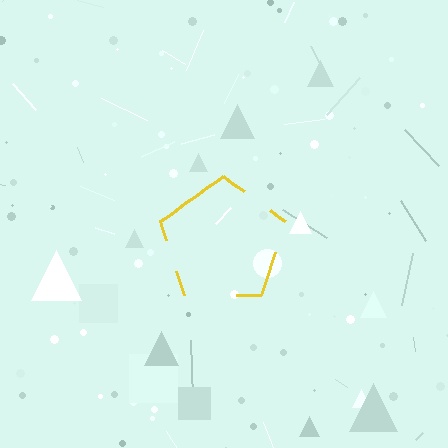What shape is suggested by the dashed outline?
The dashed outline suggests a pentagon.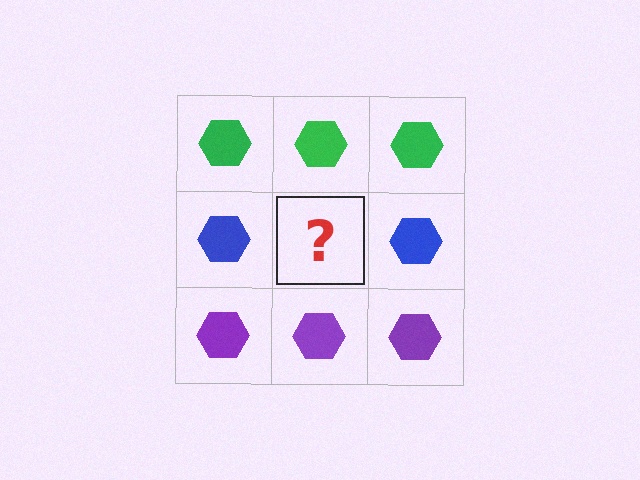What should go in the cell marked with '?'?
The missing cell should contain a blue hexagon.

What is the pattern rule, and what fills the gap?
The rule is that each row has a consistent color. The gap should be filled with a blue hexagon.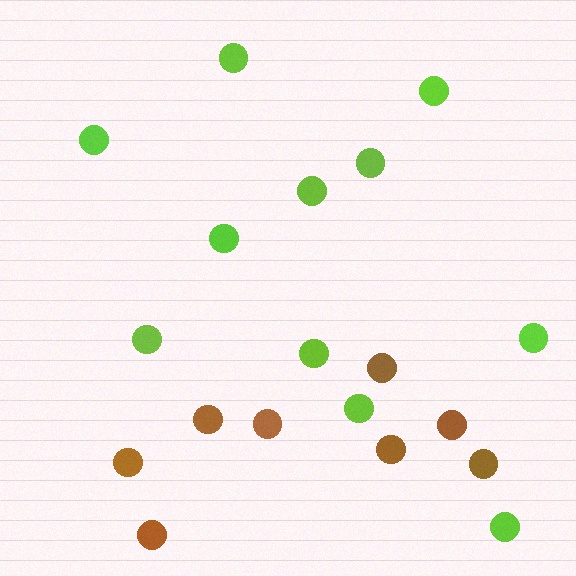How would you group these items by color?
There are 2 groups: one group of lime circles (11) and one group of brown circles (8).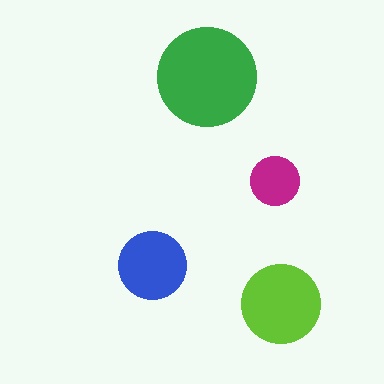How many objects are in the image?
There are 4 objects in the image.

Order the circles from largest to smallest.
the green one, the lime one, the blue one, the magenta one.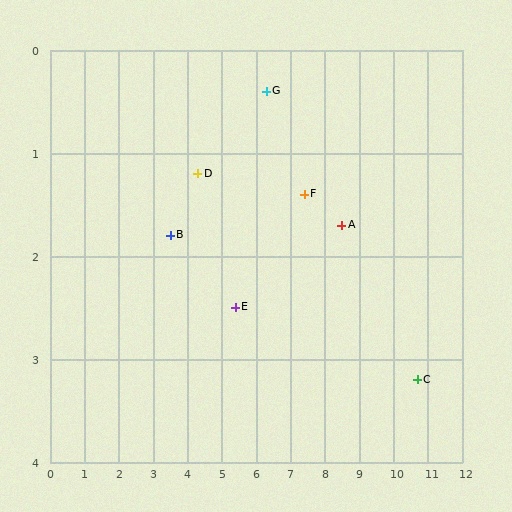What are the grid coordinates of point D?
Point D is at approximately (4.3, 1.2).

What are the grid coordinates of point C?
Point C is at approximately (10.7, 3.2).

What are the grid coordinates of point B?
Point B is at approximately (3.5, 1.8).